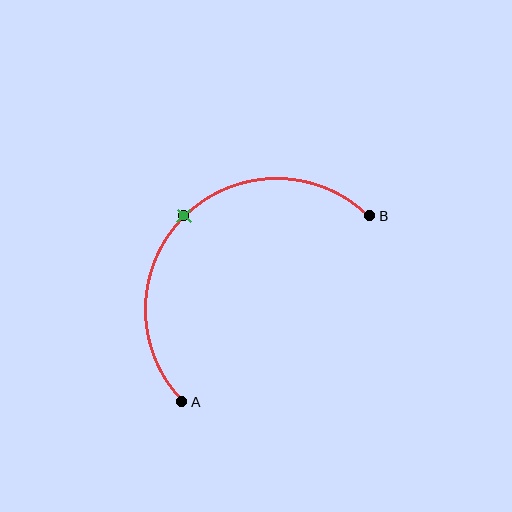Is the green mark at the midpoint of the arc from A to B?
Yes. The green mark lies on the arc at equal arc-length from both A and B — it is the arc midpoint.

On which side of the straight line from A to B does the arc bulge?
The arc bulges above and to the left of the straight line connecting A and B.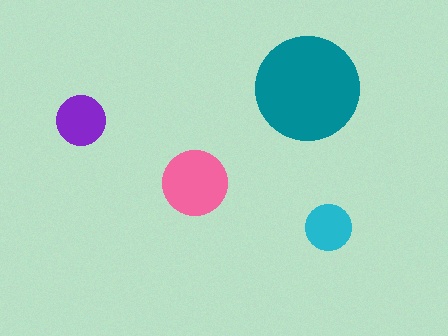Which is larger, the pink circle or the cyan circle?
The pink one.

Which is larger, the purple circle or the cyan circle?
The purple one.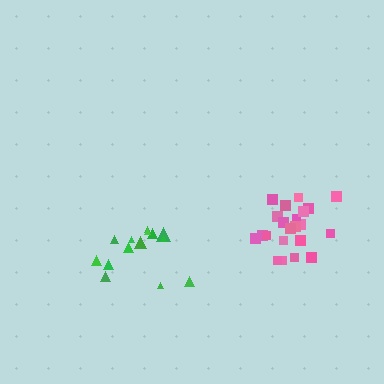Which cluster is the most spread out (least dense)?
Green.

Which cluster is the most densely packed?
Pink.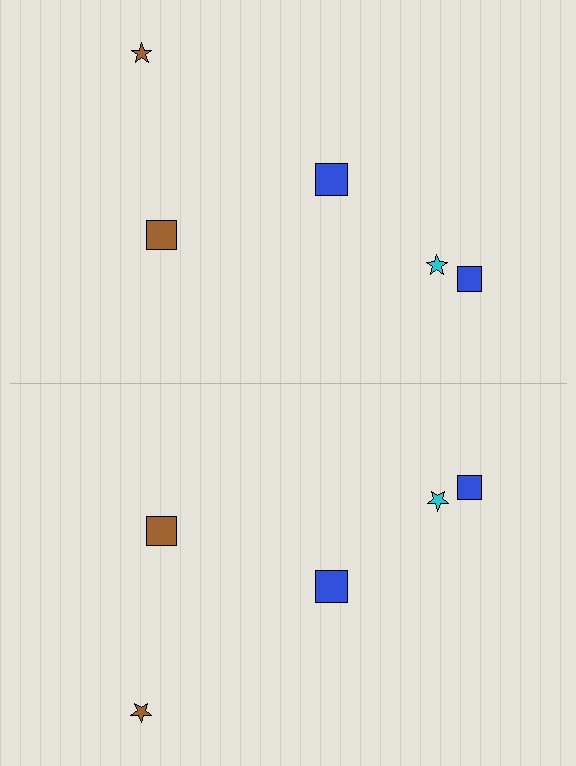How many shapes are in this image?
There are 10 shapes in this image.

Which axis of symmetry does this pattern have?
The pattern has a horizontal axis of symmetry running through the center of the image.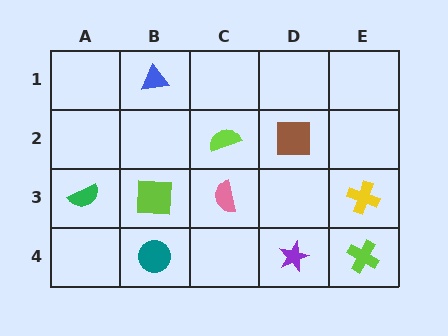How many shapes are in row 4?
3 shapes.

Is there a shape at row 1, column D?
No, that cell is empty.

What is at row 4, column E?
A lime cross.